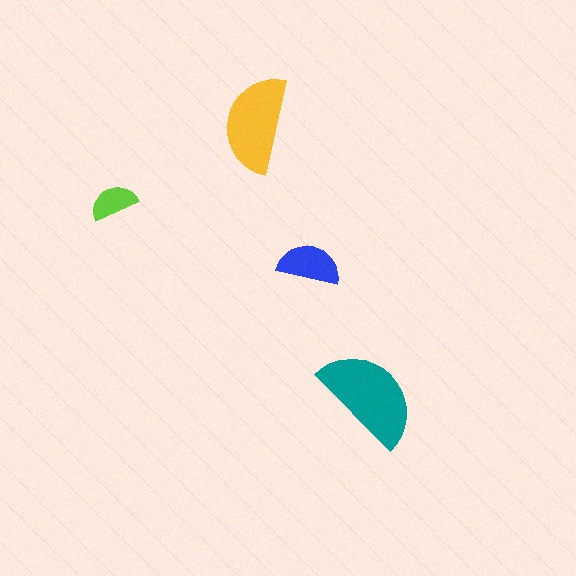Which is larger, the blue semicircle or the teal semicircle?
The teal one.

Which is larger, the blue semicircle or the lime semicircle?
The blue one.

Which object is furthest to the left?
The lime semicircle is leftmost.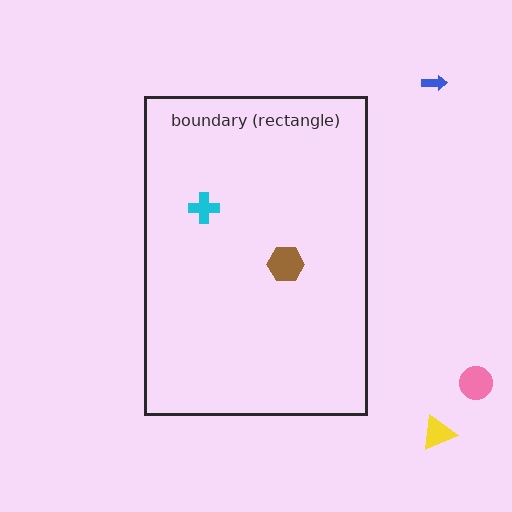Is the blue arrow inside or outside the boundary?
Outside.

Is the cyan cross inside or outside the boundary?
Inside.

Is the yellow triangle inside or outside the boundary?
Outside.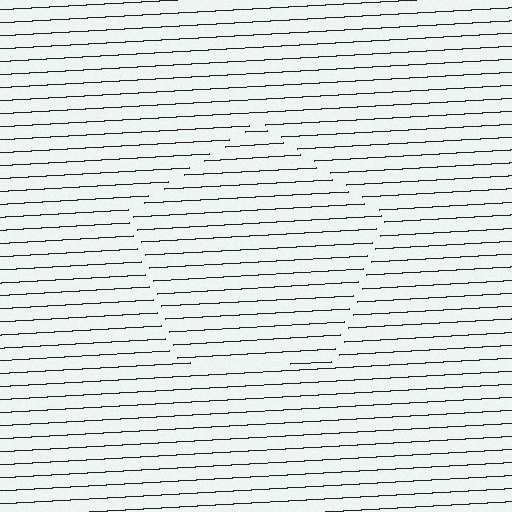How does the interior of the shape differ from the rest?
The interior of the shape contains the same grating, shifted by half a period — the contour is defined by the phase discontinuity where line-ends from the inner and outer gratings abut.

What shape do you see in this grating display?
An illusory pentagon. The interior of the shape contains the same grating, shifted by half a period — the contour is defined by the phase discontinuity where line-ends from the inner and outer gratings abut.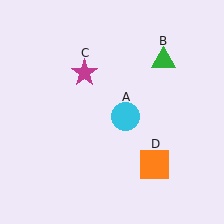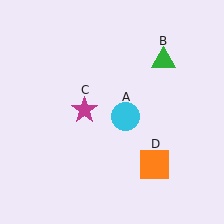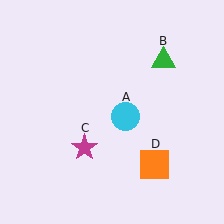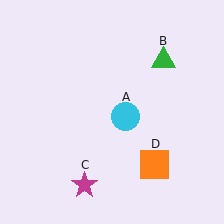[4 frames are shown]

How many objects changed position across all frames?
1 object changed position: magenta star (object C).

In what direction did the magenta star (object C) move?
The magenta star (object C) moved down.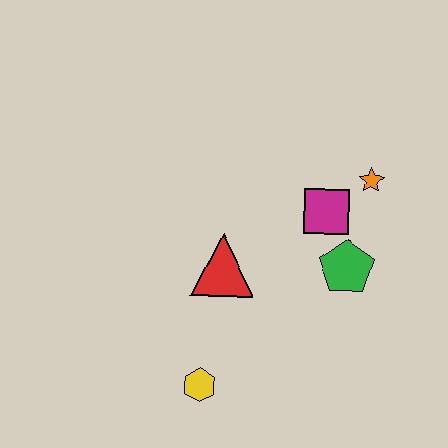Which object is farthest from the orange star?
The yellow hexagon is farthest from the orange star.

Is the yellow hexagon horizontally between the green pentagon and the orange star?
No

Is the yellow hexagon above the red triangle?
No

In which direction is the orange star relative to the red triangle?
The orange star is to the right of the red triangle.